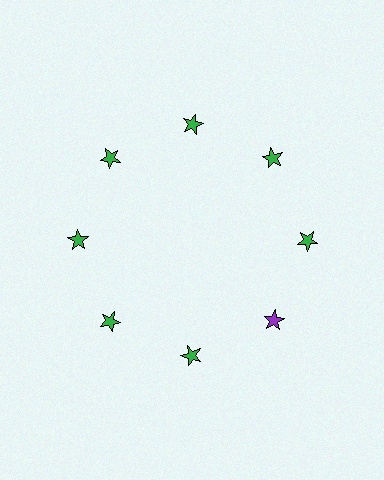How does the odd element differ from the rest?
It has a different color: purple instead of green.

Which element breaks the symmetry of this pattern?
The purple star at roughly the 4 o'clock position breaks the symmetry. All other shapes are green stars.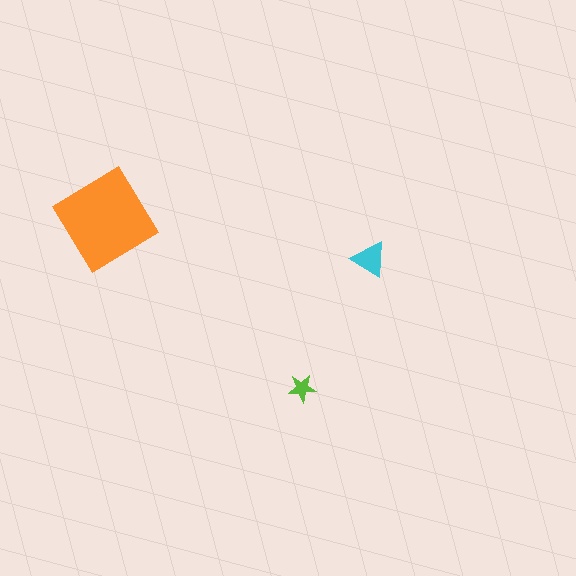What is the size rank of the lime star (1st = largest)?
3rd.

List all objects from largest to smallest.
The orange diamond, the cyan triangle, the lime star.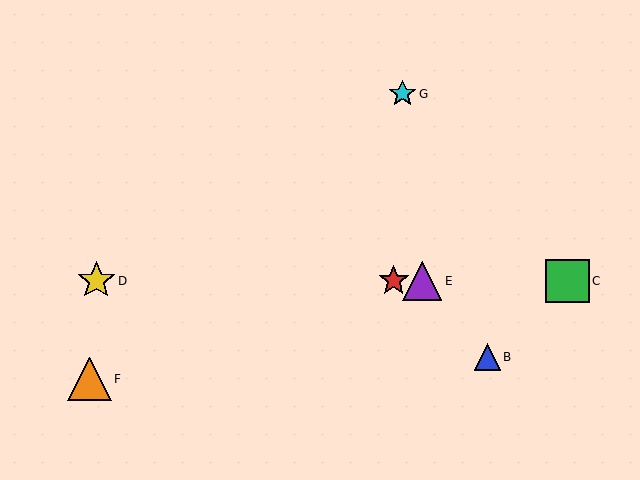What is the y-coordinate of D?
Object D is at y≈281.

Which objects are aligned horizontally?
Objects A, C, D, E are aligned horizontally.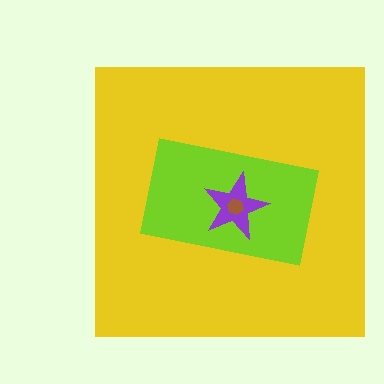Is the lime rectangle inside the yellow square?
Yes.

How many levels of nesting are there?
4.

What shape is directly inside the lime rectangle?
The purple star.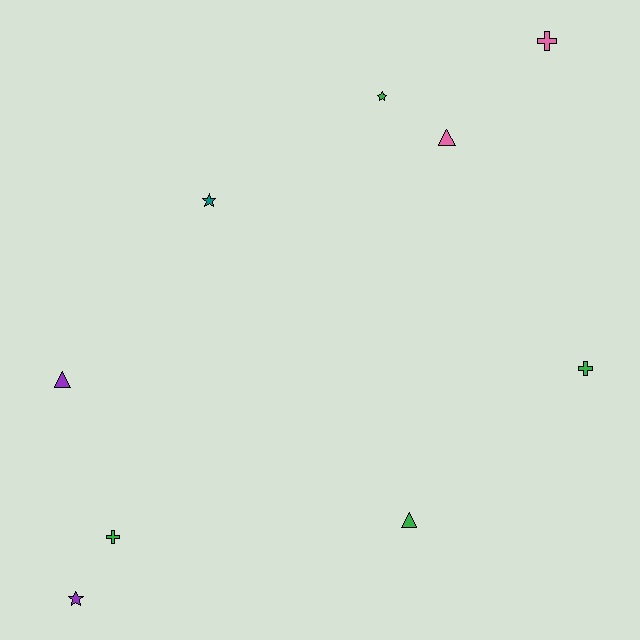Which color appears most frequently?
Green, with 4 objects.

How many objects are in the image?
There are 9 objects.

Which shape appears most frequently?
Star, with 3 objects.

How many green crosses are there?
There are 2 green crosses.